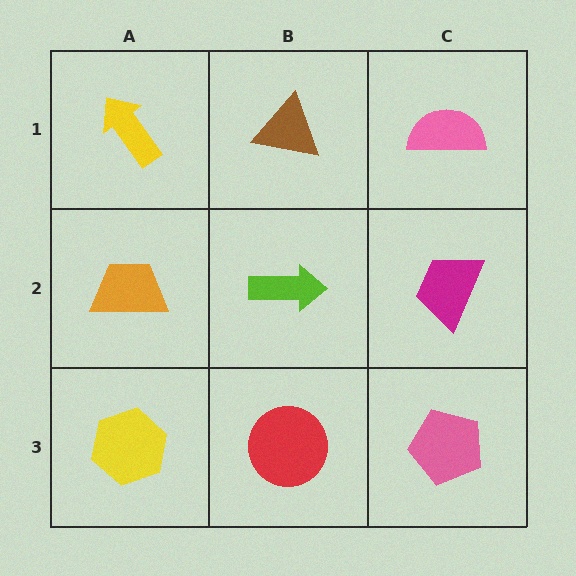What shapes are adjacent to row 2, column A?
A yellow arrow (row 1, column A), a yellow hexagon (row 3, column A), a lime arrow (row 2, column B).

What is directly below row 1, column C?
A magenta trapezoid.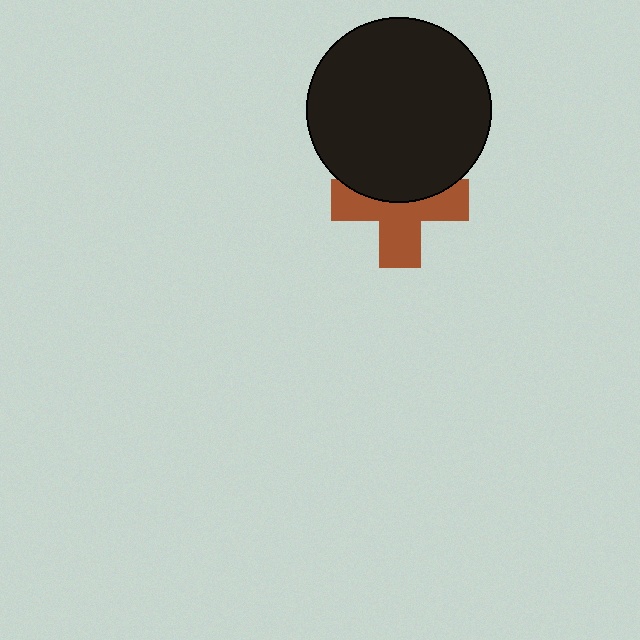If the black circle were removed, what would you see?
You would see the complete brown cross.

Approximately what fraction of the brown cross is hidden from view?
Roughly 41% of the brown cross is hidden behind the black circle.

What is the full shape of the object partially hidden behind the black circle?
The partially hidden object is a brown cross.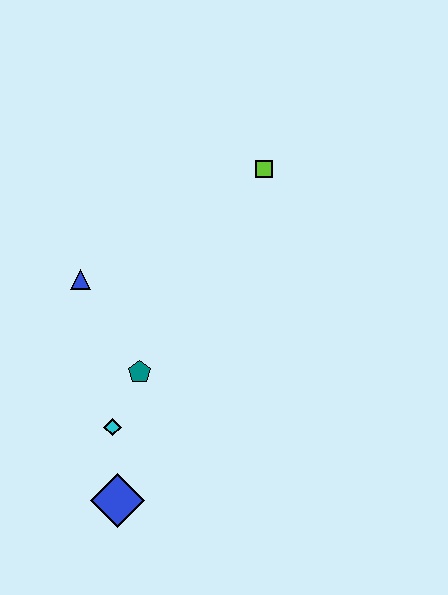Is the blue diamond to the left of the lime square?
Yes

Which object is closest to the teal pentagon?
The cyan diamond is closest to the teal pentagon.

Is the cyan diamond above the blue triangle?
No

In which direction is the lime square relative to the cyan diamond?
The lime square is above the cyan diamond.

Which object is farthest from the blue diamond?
The lime square is farthest from the blue diamond.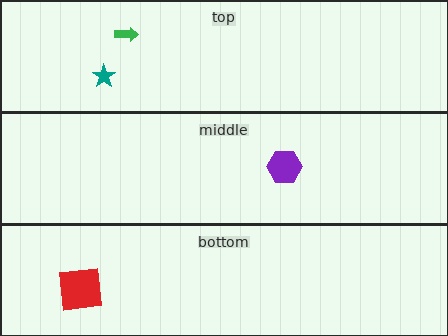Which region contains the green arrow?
The top region.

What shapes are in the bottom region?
The red square.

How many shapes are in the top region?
2.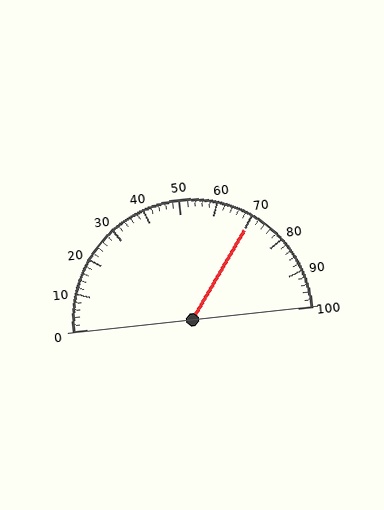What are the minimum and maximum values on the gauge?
The gauge ranges from 0 to 100.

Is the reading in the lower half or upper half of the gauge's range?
The reading is in the upper half of the range (0 to 100).